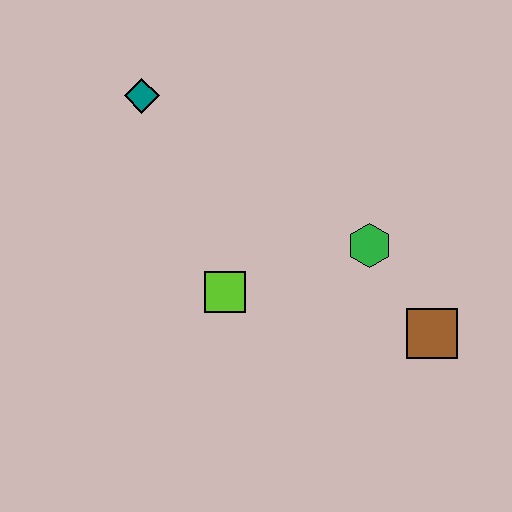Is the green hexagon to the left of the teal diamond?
No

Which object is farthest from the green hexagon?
The teal diamond is farthest from the green hexagon.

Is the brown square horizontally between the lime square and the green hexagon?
No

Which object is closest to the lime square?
The green hexagon is closest to the lime square.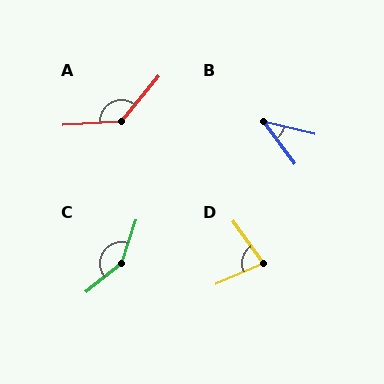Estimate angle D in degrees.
Approximately 77 degrees.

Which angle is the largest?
C, at approximately 147 degrees.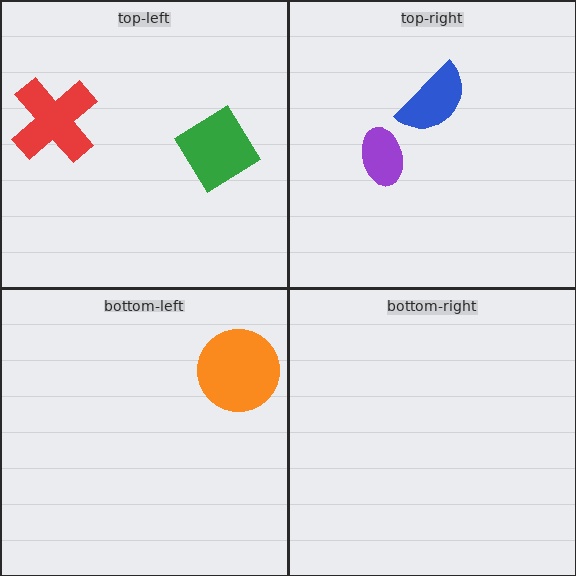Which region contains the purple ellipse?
The top-right region.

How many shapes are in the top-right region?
2.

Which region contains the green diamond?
The top-left region.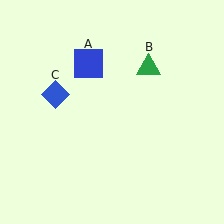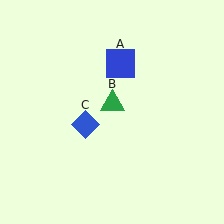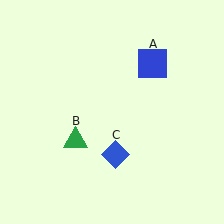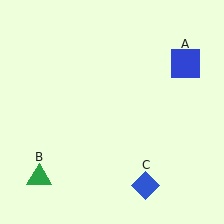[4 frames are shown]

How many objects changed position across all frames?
3 objects changed position: blue square (object A), green triangle (object B), blue diamond (object C).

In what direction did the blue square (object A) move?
The blue square (object A) moved right.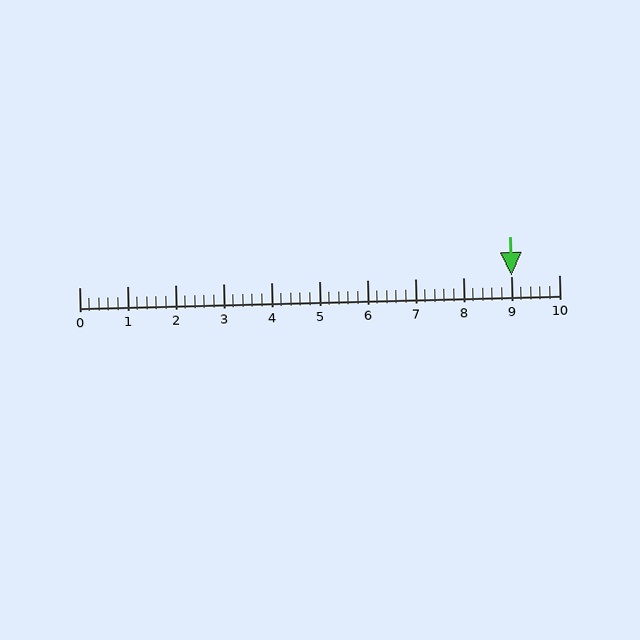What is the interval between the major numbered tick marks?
The major tick marks are spaced 1 units apart.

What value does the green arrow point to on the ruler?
The green arrow points to approximately 9.0.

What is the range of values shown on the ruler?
The ruler shows values from 0 to 10.